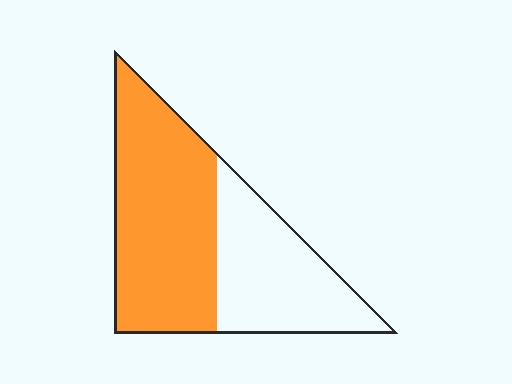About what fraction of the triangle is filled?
About three fifths (3/5).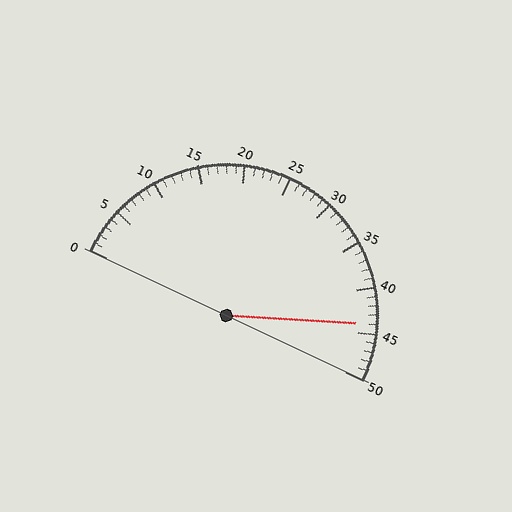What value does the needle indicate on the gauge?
The needle indicates approximately 44.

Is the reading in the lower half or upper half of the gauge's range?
The reading is in the upper half of the range (0 to 50).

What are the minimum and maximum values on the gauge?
The gauge ranges from 0 to 50.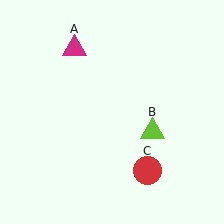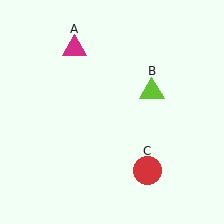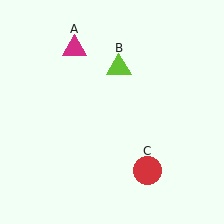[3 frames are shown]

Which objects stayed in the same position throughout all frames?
Magenta triangle (object A) and red circle (object C) remained stationary.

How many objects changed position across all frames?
1 object changed position: lime triangle (object B).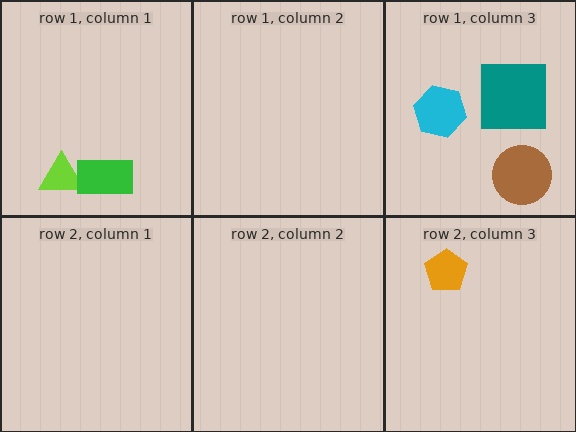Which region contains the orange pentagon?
The row 2, column 3 region.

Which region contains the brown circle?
The row 1, column 3 region.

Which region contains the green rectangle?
The row 1, column 1 region.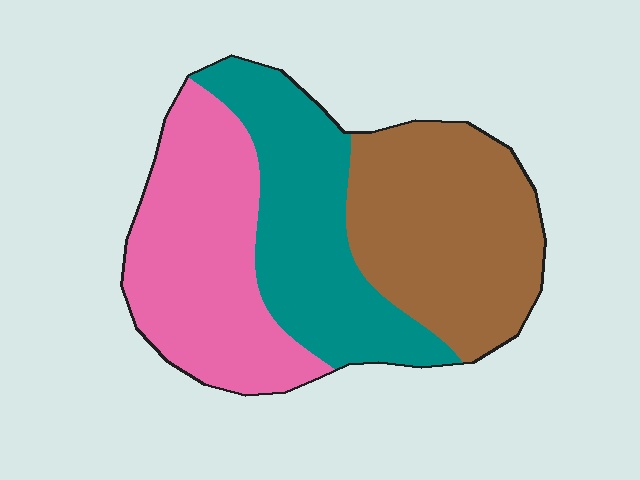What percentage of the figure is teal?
Teal covers 31% of the figure.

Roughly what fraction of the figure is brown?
Brown covers around 35% of the figure.